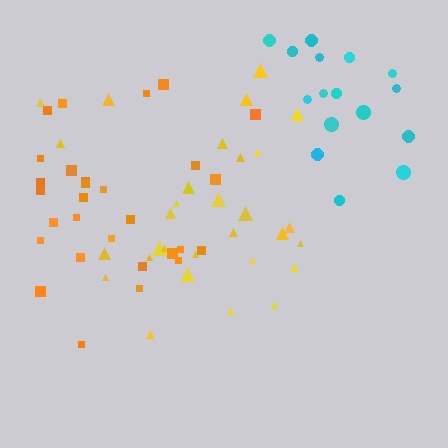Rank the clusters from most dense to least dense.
yellow, orange, cyan.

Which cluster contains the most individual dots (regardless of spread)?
Yellow (30).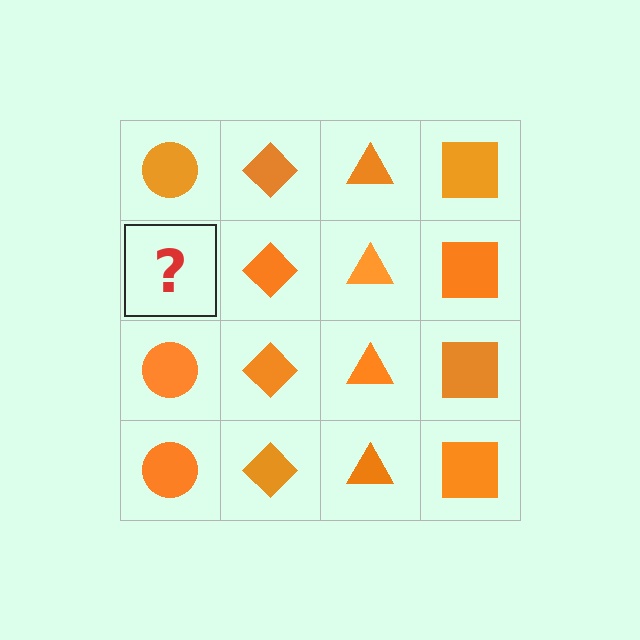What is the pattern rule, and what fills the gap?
The rule is that each column has a consistent shape. The gap should be filled with an orange circle.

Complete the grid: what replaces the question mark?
The question mark should be replaced with an orange circle.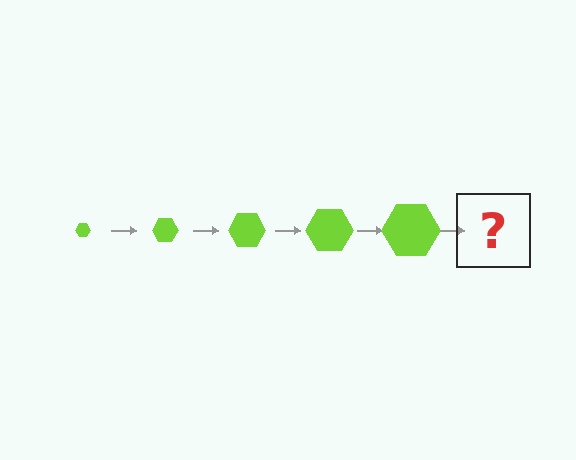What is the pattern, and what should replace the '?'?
The pattern is that the hexagon gets progressively larger each step. The '?' should be a lime hexagon, larger than the previous one.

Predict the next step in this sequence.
The next step is a lime hexagon, larger than the previous one.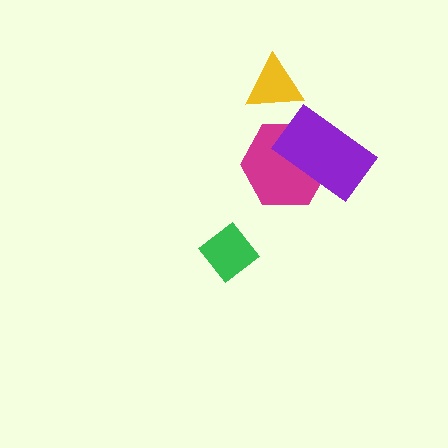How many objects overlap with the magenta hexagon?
1 object overlaps with the magenta hexagon.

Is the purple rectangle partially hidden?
No, no other shape covers it.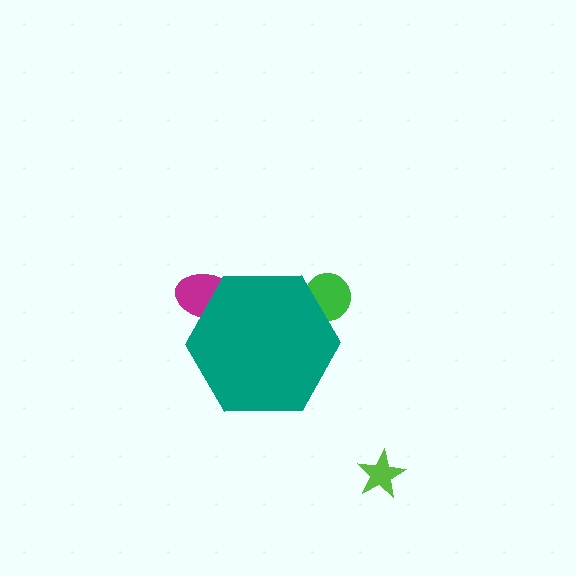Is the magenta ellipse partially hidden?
Yes, the magenta ellipse is partially hidden behind the teal hexagon.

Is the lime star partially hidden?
No, the lime star is fully visible.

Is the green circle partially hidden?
Yes, the green circle is partially hidden behind the teal hexagon.